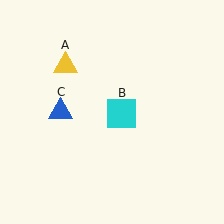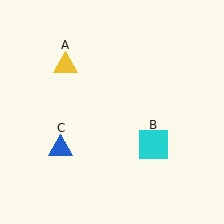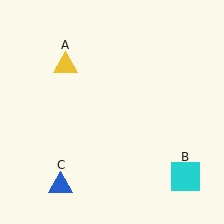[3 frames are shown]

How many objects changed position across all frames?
2 objects changed position: cyan square (object B), blue triangle (object C).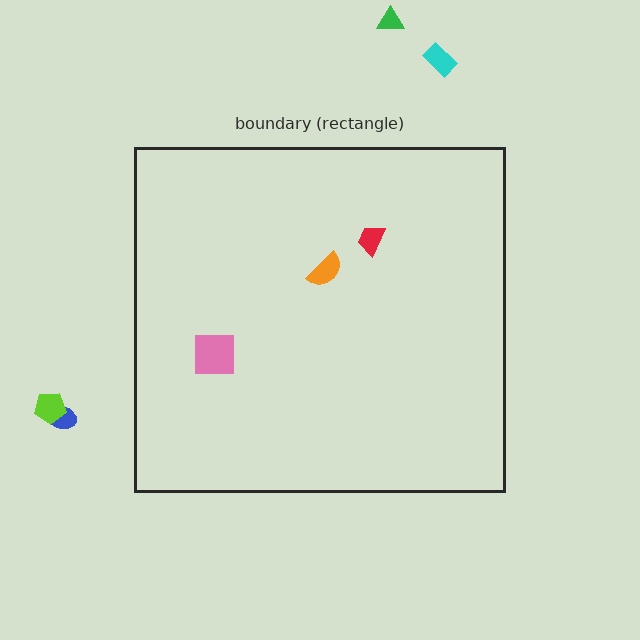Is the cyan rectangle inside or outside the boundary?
Outside.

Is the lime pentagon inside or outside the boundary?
Outside.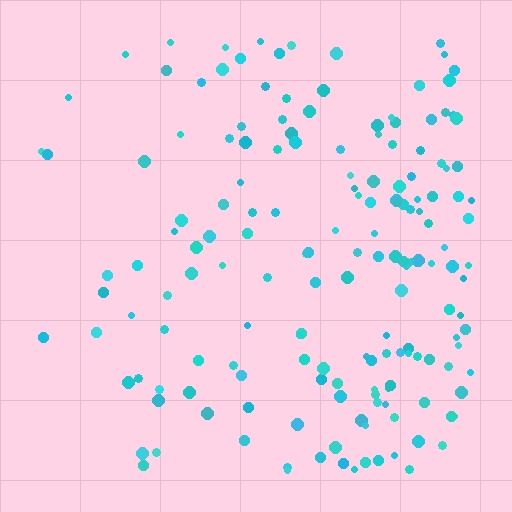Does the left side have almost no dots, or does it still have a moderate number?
Still a moderate number, just noticeably fewer than the right.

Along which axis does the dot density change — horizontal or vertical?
Horizontal.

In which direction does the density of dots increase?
From left to right, with the right side densest.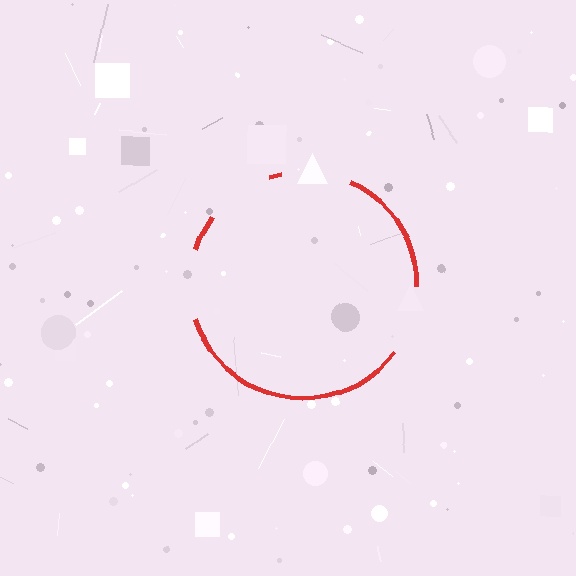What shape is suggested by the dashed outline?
The dashed outline suggests a circle.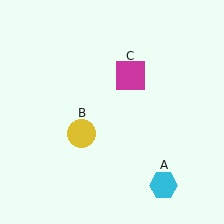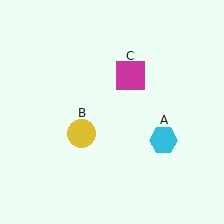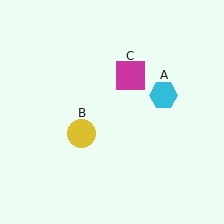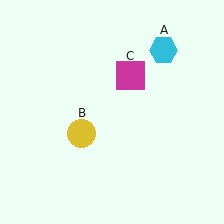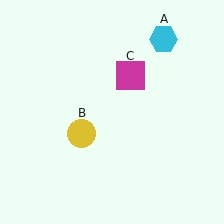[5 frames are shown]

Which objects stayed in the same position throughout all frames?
Yellow circle (object B) and magenta square (object C) remained stationary.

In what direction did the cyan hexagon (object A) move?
The cyan hexagon (object A) moved up.